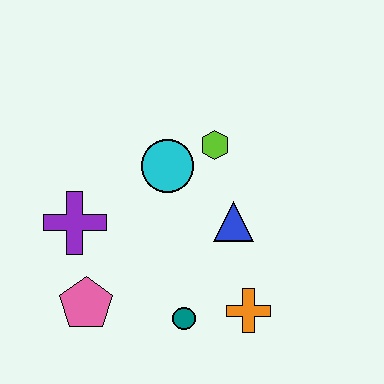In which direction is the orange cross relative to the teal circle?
The orange cross is to the right of the teal circle.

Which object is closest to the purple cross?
The pink pentagon is closest to the purple cross.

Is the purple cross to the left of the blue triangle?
Yes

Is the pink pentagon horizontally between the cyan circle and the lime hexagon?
No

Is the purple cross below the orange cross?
No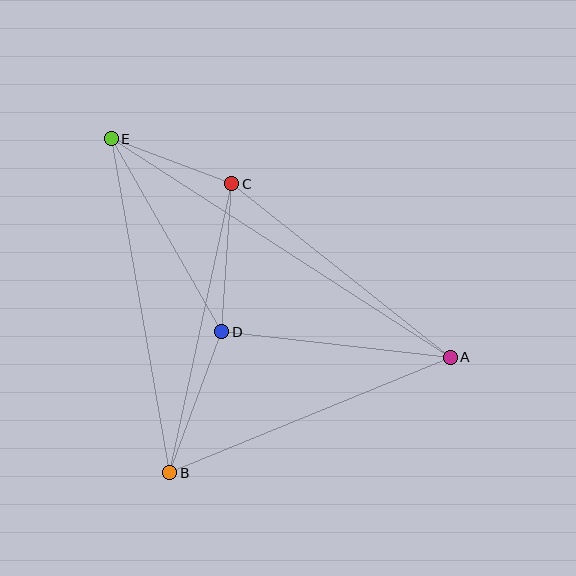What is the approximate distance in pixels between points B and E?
The distance between B and E is approximately 339 pixels.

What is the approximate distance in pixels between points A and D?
The distance between A and D is approximately 230 pixels.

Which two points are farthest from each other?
Points A and E are farthest from each other.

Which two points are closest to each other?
Points C and E are closest to each other.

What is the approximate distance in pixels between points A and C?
The distance between A and C is approximately 279 pixels.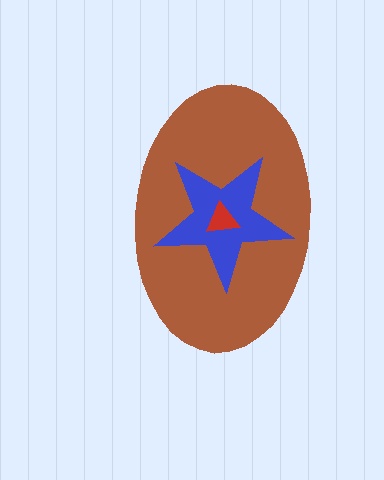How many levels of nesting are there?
3.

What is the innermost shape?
The red triangle.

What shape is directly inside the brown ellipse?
The blue star.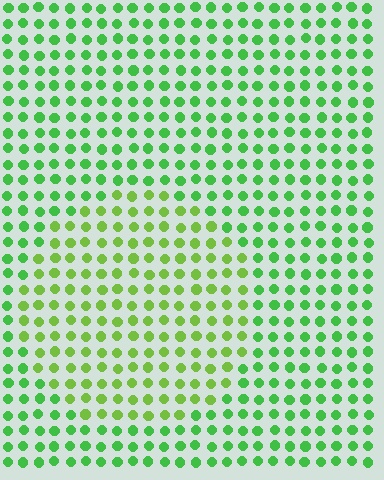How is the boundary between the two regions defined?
The boundary is defined purely by a slight shift in hue (about 27 degrees). Spacing, size, and orientation are identical on both sides.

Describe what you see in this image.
The image is filled with small green elements in a uniform arrangement. A circle-shaped region is visible where the elements are tinted to a slightly different hue, forming a subtle color boundary.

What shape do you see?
I see a circle.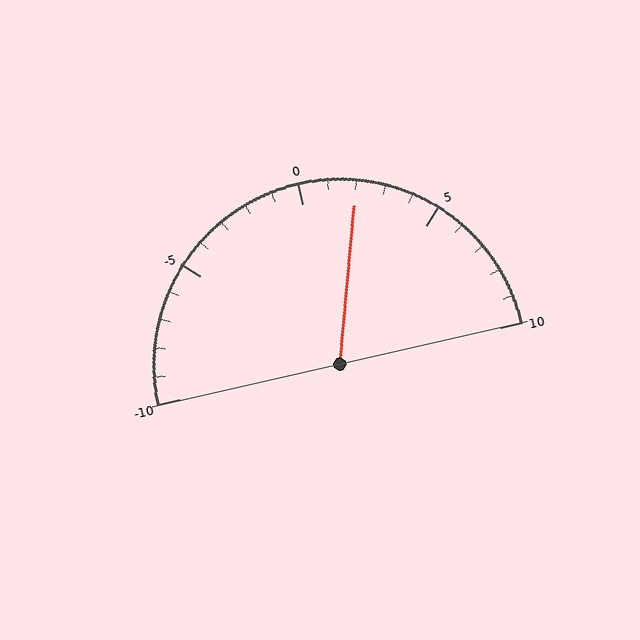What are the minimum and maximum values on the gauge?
The gauge ranges from -10 to 10.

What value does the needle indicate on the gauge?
The needle indicates approximately 2.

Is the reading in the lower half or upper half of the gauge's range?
The reading is in the upper half of the range (-10 to 10).